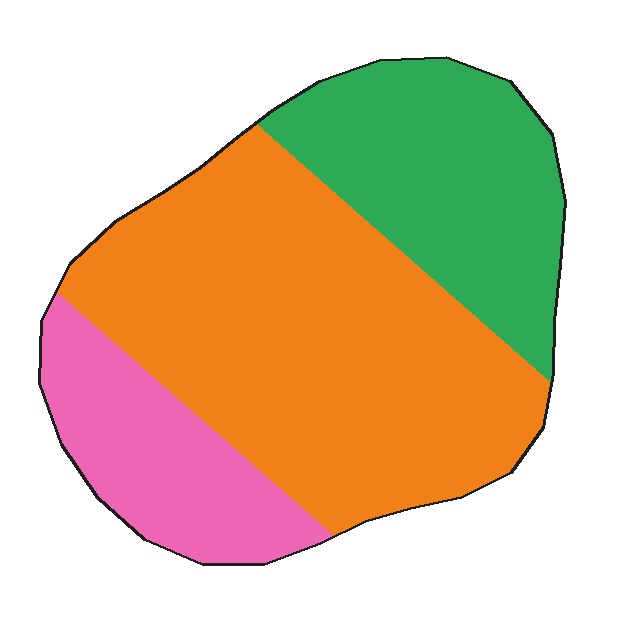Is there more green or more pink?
Green.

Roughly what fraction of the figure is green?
Green covers about 25% of the figure.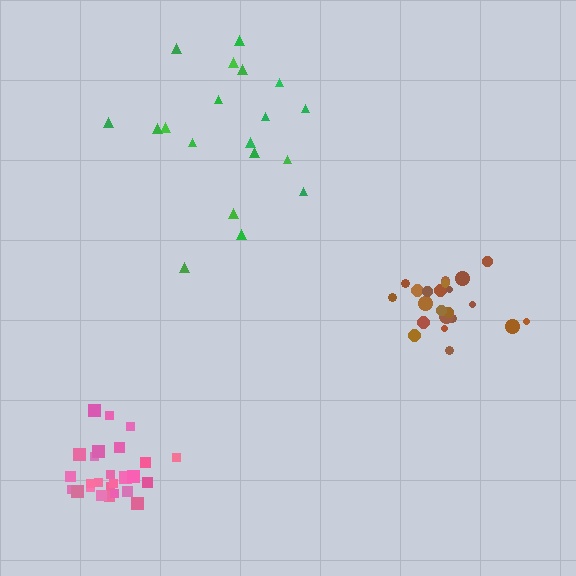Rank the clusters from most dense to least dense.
pink, brown, green.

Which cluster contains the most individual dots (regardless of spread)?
Pink (26).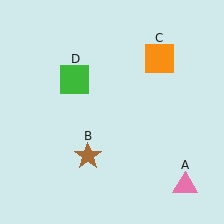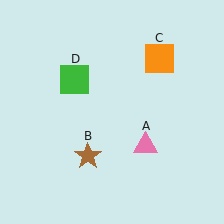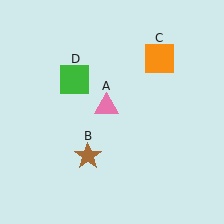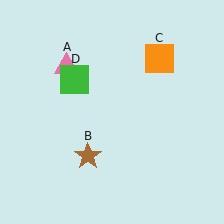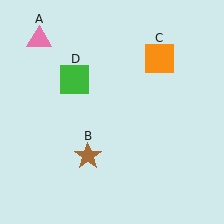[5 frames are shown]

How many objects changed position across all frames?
1 object changed position: pink triangle (object A).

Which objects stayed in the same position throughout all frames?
Brown star (object B) and orange square (object C) and green square (object D) remained stationary.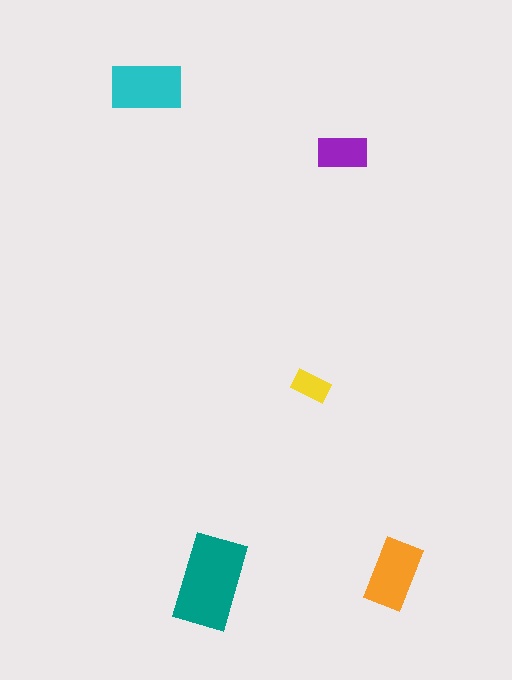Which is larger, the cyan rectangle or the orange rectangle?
The cyan one.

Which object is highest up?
The cyan rectangle is topmost.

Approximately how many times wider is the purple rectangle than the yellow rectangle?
About 1.5 times wider.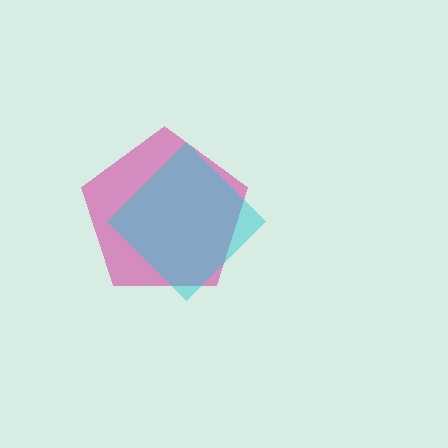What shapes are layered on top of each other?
The layered shapes are: a magenta pentagon, a cyan diamond.